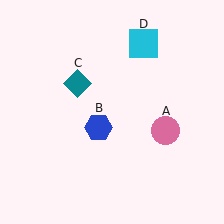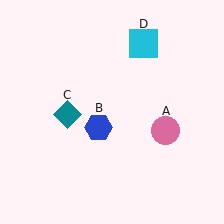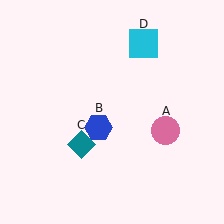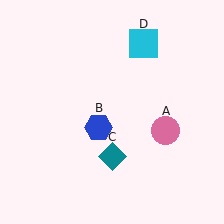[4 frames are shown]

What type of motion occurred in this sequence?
The teal diamond (object C) rotated counterclockwise around the center of the scene.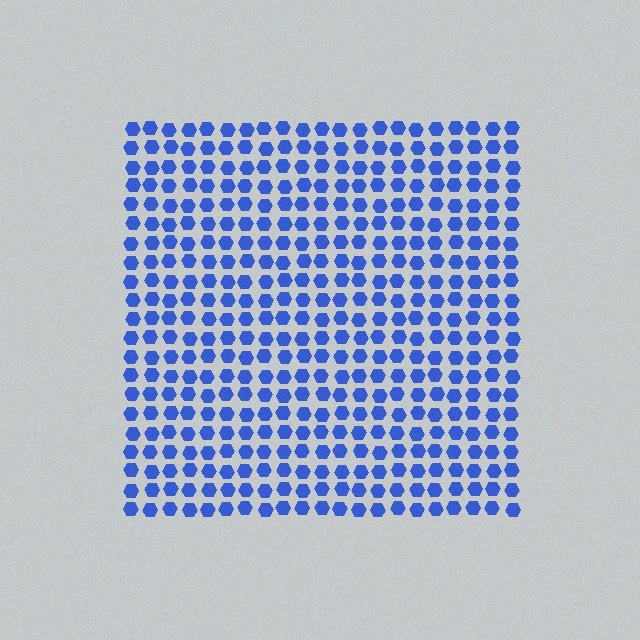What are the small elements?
The small elements are hexagons.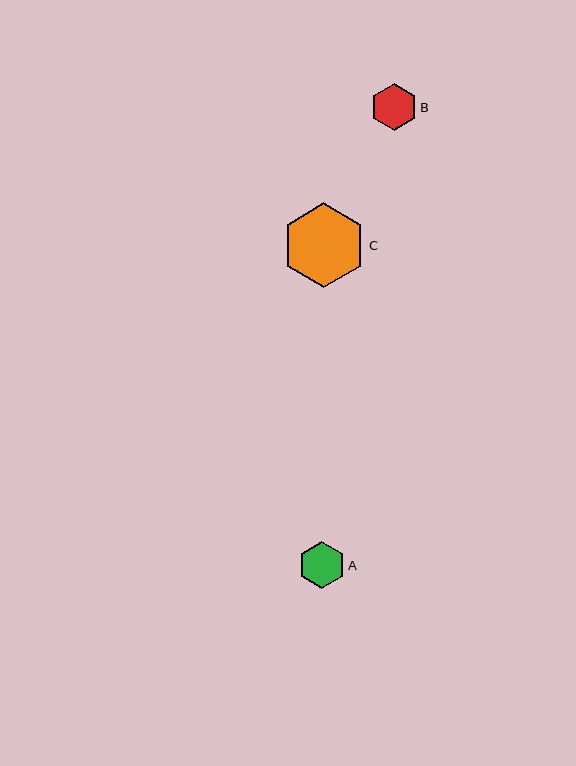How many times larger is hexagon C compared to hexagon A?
Hexagon C is approximately 1.8 times the size of hexagon A.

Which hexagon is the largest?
Hexagon C is the largest with a size of approximately 85 pixels.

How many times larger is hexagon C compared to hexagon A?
Hexagon C is approximately 1.8 times the size of hexagon A.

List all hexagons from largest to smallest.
From largest to smallest: C, A, B.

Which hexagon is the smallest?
Hexagon B is the smallest with a size of approximately 47 pixels.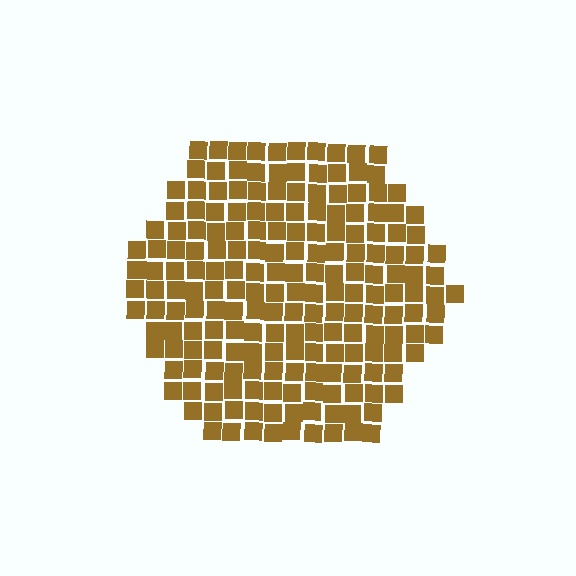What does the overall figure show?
The overall figure shows a hexagon.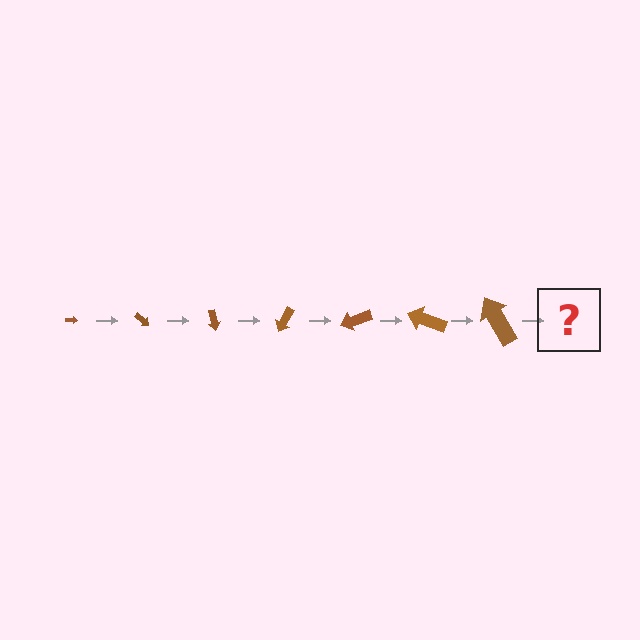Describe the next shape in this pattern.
It should be an arrow, larger than the previous one and rotated 280 degrees from the start.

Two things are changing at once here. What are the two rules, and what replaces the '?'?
The two rules are that the arrow grows larger each step and it rotates 40 degrees each step. The '?' should be an arrow, larger than the previous one and rotated 280 degrees from the start.